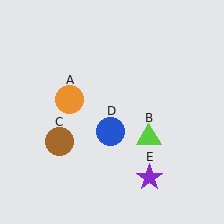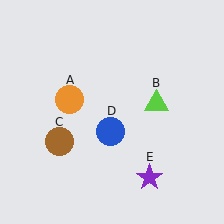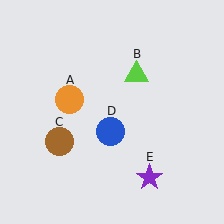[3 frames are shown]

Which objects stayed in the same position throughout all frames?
Orange circle (object A) and brown circle (object C) and blue circle (object D) and purple star (object E) remained stationary.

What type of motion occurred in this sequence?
The lime triangle (object B) rotated counterclockwise around the center of the scene.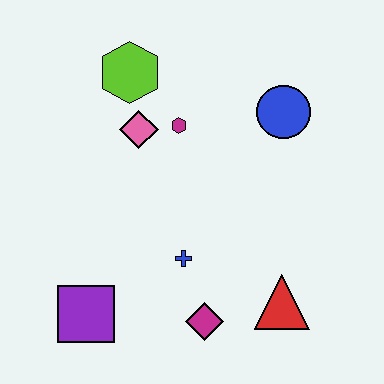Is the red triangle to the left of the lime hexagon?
No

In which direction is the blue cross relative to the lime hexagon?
The blue cross is below the lime hexagon.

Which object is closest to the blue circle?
The magenta hexagon is closest to the blue circle.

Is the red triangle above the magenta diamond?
Yes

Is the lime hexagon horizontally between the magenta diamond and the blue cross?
No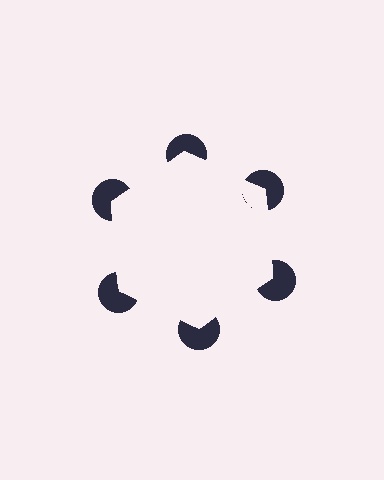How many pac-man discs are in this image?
There are 6 — one at each vertex of the illusory hexagon.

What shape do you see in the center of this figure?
An illusory hexagon — its edges are inferred from the aligned wedge cuts in the pac-man discs, not physically drawn.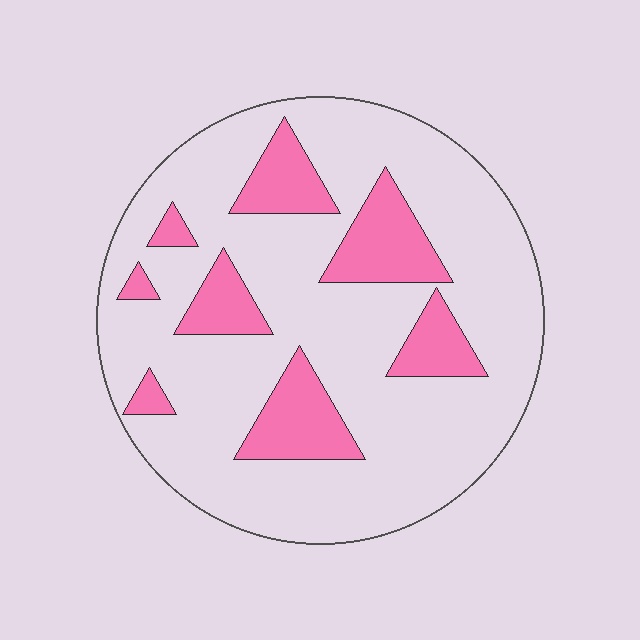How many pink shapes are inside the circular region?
8.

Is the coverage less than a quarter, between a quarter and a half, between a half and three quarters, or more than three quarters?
Less than a quarter.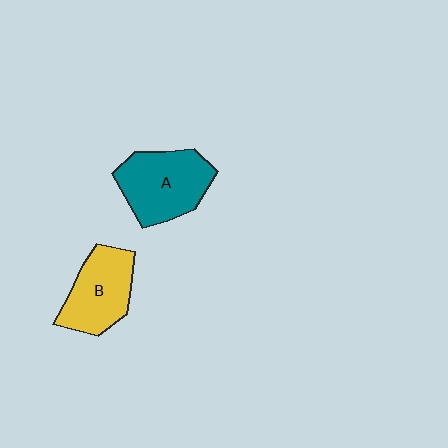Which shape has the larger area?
Shape A (teal).